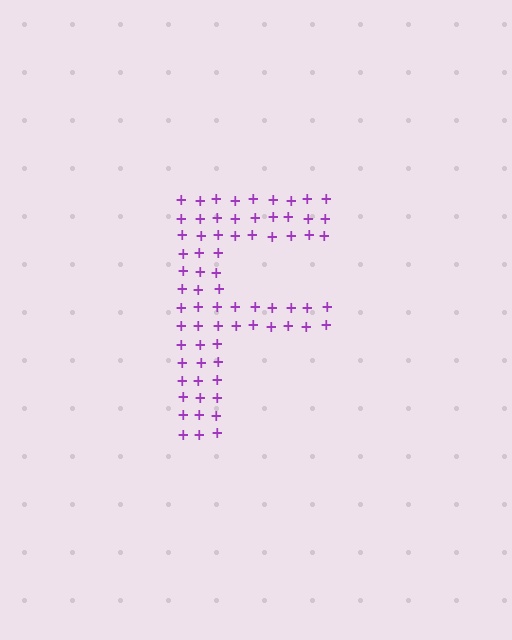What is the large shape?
The large shape is the letter F.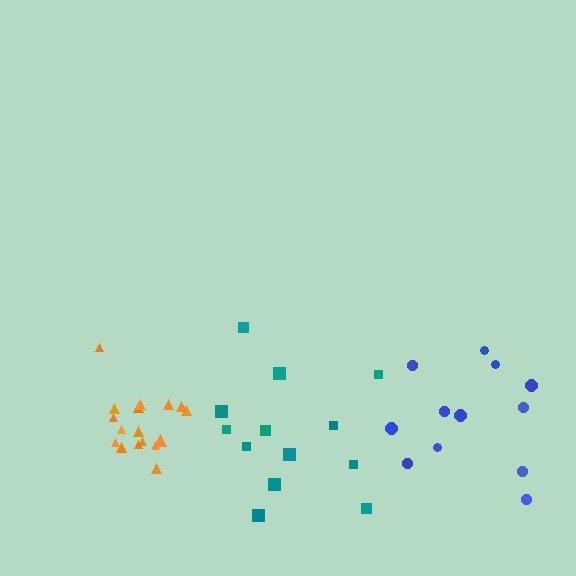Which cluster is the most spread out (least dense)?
Teal.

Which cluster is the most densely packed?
Orange.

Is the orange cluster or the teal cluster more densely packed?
Orange.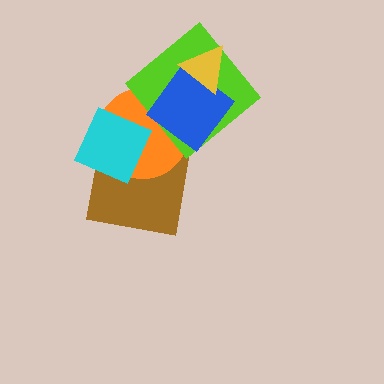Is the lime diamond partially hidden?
Yes, it is partially covered by another shape.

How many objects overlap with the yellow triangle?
2 objects overlap with the yellow triangle.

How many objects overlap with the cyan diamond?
2 objects overlap with the cyan diamond.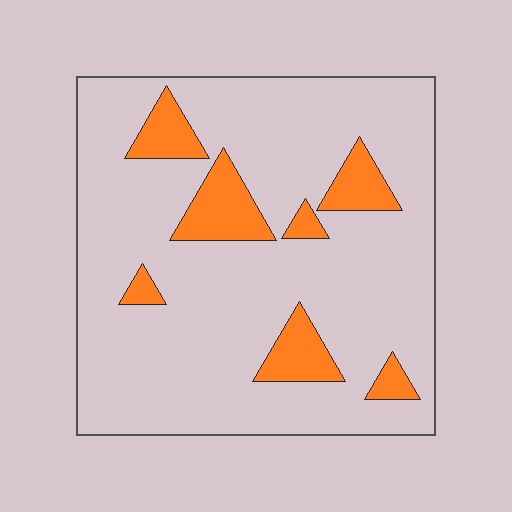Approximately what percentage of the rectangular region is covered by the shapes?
Approximately 15%.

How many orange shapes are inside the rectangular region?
7.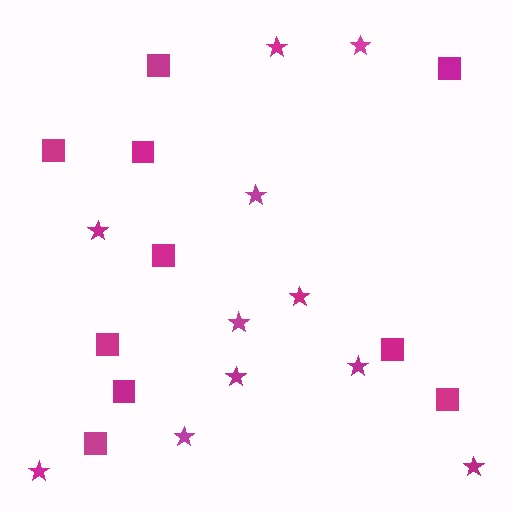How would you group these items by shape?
There are 2 groups: one group of squares (10) and one group of stars (11).